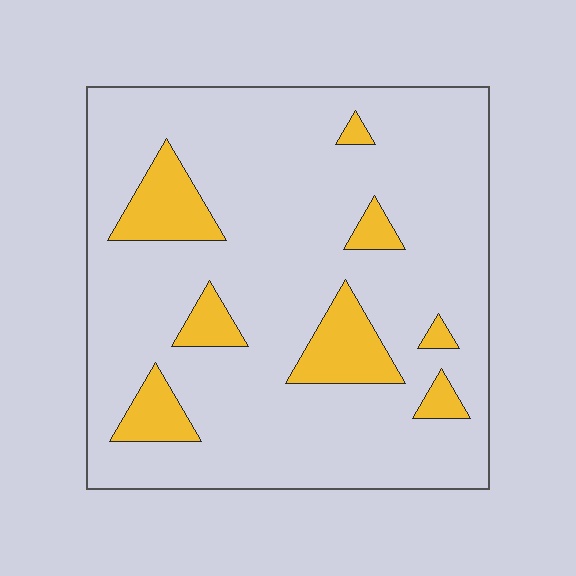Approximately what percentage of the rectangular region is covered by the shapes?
Approximately 15%.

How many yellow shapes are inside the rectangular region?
8.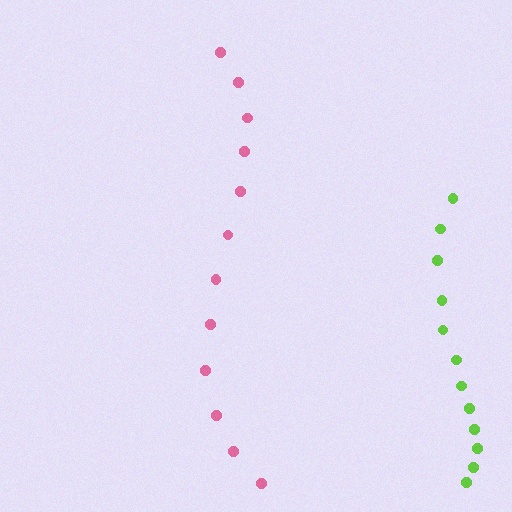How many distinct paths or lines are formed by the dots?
There are 2 distinct paths.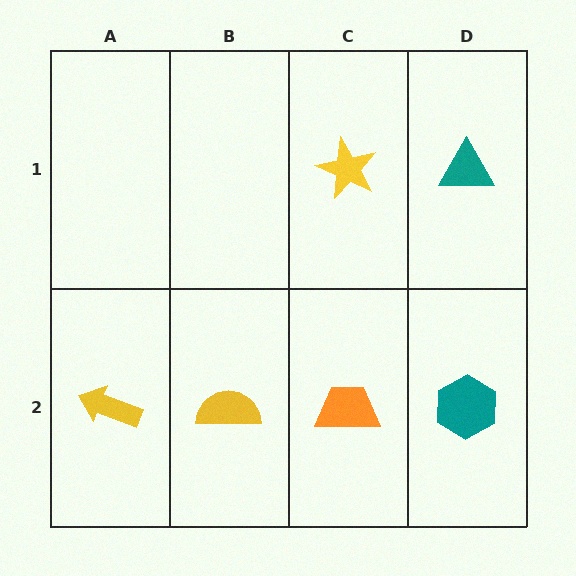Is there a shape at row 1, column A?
No, that cell is empty.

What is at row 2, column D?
A teal hexagon.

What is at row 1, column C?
A yellow star.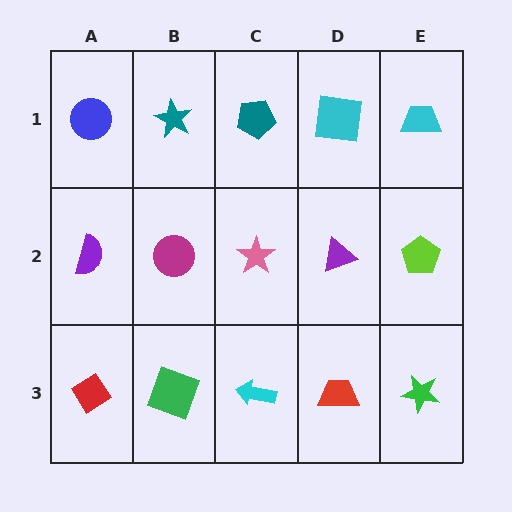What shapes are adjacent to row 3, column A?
A purple semicircle (row 2, column A), a green square (row 3, column B).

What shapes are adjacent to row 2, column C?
A teal pentagon (row 1, column C), a cyan arrow (row 3, column C), a magenta circle (row 2, column B), a purple triangle (row 2, column D).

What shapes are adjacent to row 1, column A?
A purple semicircle (row 2, column A), a teal star (row 1, column B).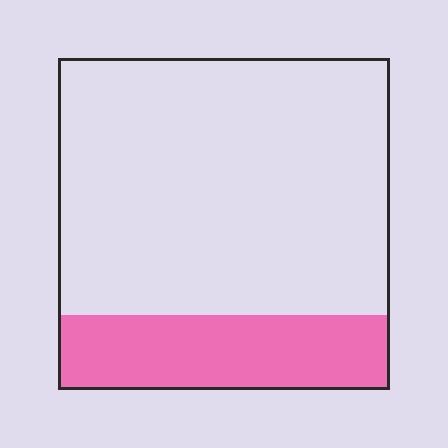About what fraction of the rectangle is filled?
About one quarter (1/4).